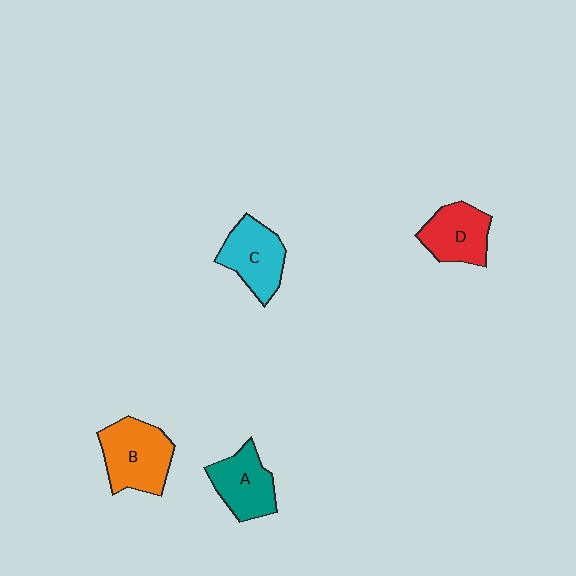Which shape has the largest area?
Shape B (orange).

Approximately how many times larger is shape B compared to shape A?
Approximately 1.3 times.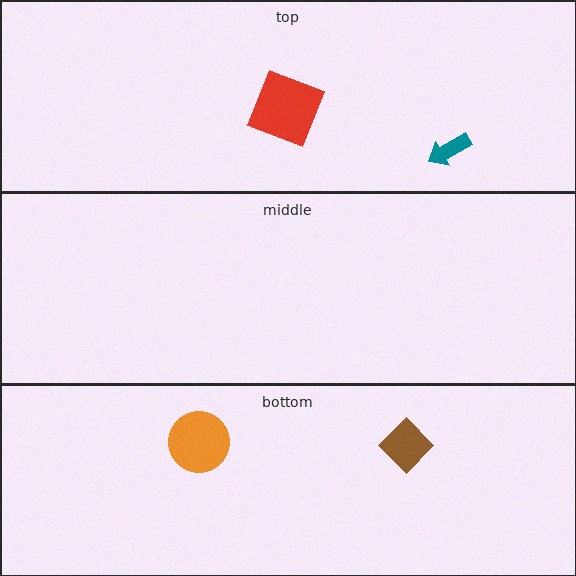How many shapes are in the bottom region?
2.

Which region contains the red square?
The top region.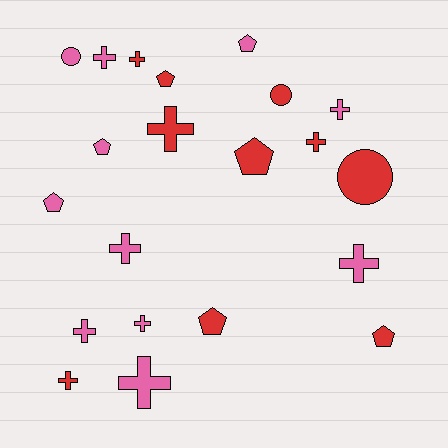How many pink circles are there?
There is 1 pink circle.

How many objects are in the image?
There are 21 objects.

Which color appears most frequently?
Pink, with 11 objects.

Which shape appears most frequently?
Cross, with 11 objects.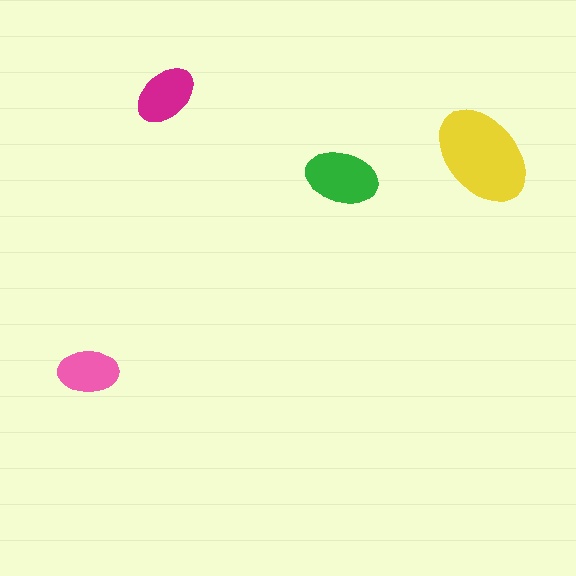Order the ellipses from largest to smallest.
the yellow one, the green one, the magenta one, the pink one.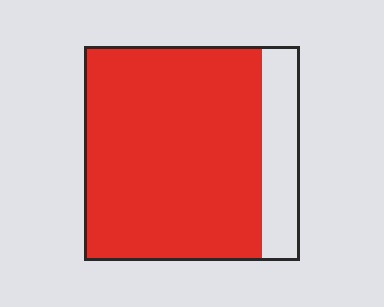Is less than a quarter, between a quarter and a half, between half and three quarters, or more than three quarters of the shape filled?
More than three quarters.